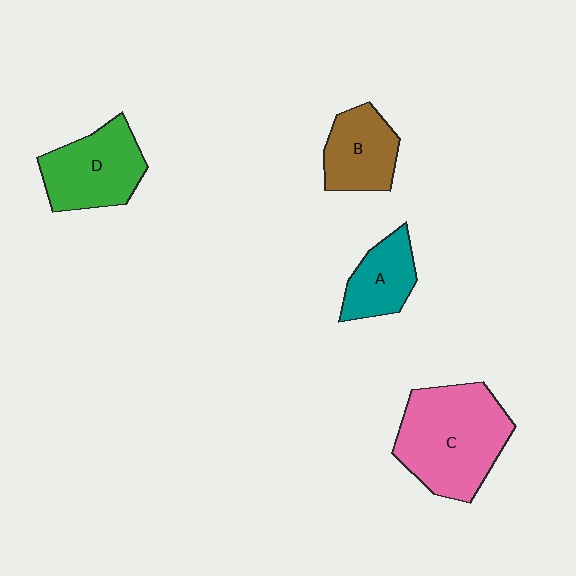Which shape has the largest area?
Shape C (pink).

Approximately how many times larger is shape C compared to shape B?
Approximately 1.9 times.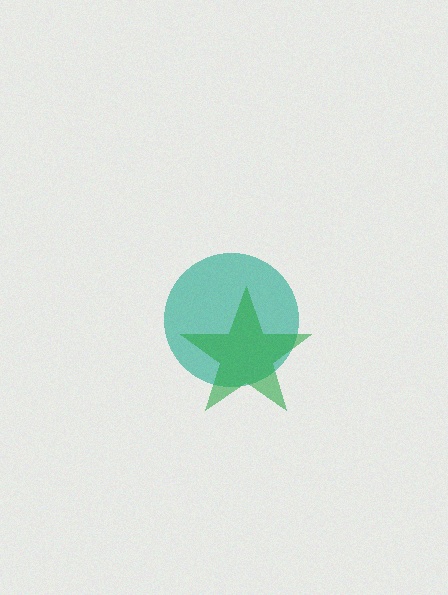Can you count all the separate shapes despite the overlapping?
Yes, there are 2 separate shapes.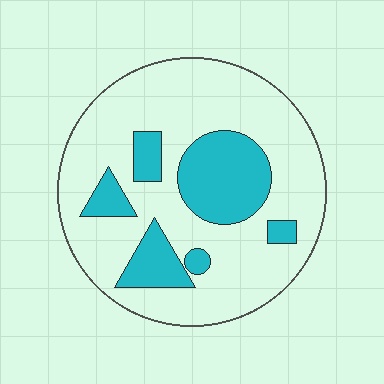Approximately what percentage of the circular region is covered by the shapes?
Approximately 25%.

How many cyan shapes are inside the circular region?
6.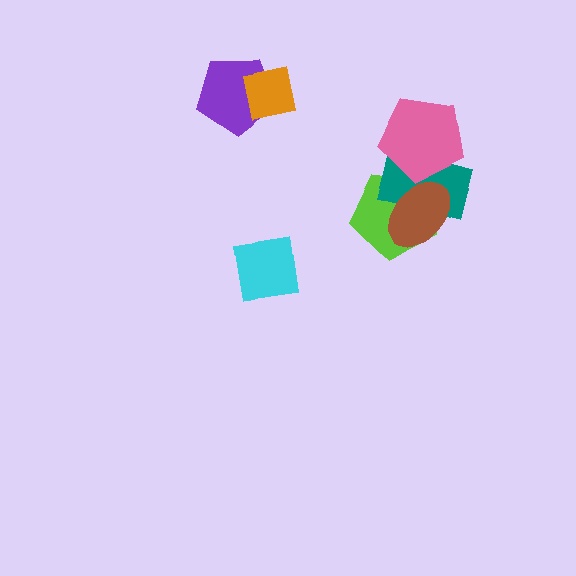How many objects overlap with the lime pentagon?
3 objects overlap with the lime pentagon.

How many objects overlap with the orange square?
1 object overlaps with the orange square.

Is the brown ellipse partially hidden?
No, no other shape covers it.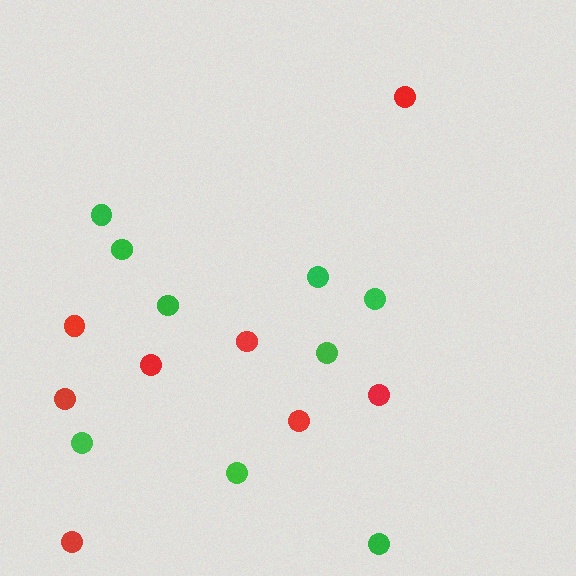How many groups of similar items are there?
There are 2 groups: one group of red circles (8) and one group of green circles (9).